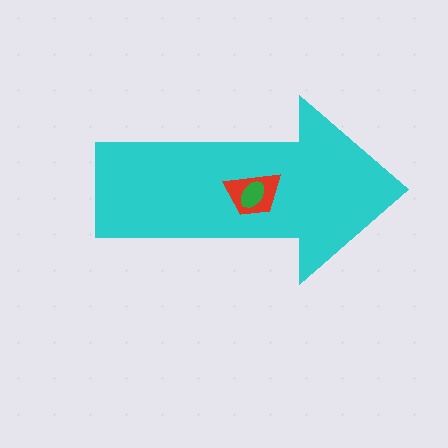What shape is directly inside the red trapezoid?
The green ellipse.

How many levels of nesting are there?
3.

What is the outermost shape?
The cyan arrow.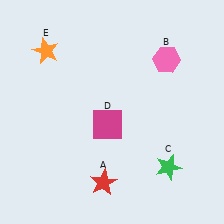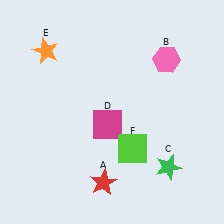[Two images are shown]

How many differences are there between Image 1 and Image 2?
There is 1 difference between the two images.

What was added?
A lime square (F) was added in Image 2.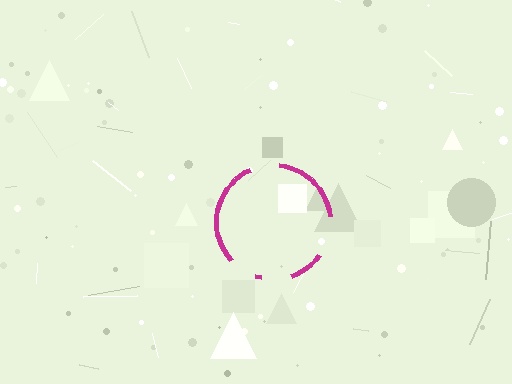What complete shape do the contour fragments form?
The contour fragments form a circle.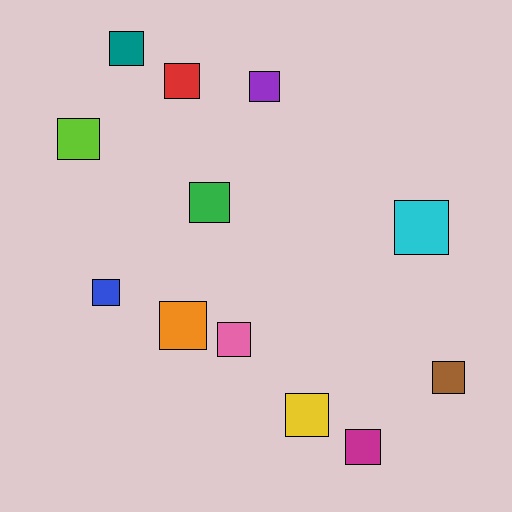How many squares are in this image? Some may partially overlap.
There are 12 squares.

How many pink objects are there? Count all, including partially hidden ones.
There is 1 pink object.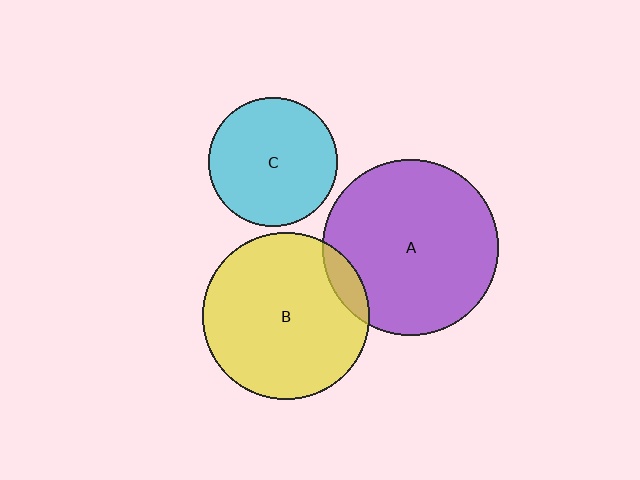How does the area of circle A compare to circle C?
Approximately 1.9 times.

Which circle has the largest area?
Circle A (purple).